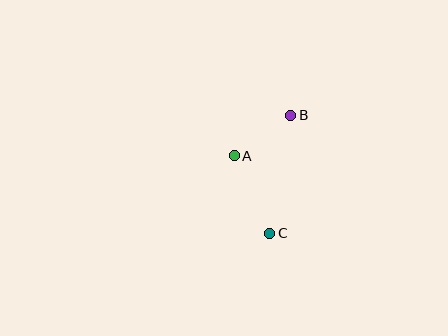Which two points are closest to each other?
Points A and B are closest to each other.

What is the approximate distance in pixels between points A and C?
The distance between A and C is approximately 86 pixels.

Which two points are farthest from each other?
Points B and C are farthest from each other.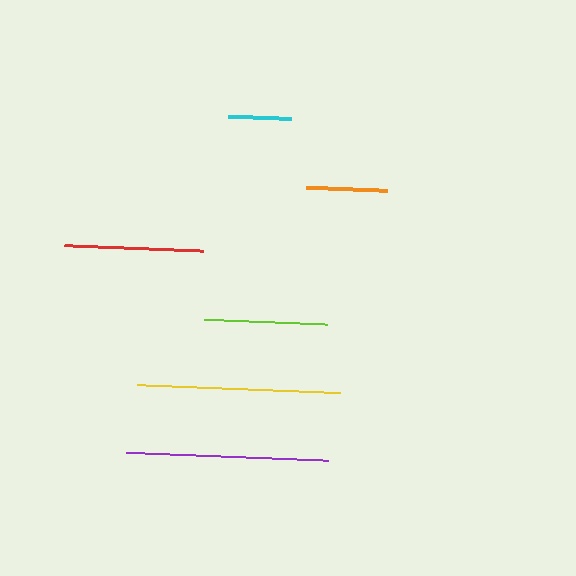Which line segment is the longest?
The yellow line is the longest at approximately 203 pixels.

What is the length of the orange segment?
The orange segment is approximately 81 pixels long.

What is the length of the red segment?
The red segment is approximately 139 pixels long.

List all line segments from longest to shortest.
From longest to shortest: yellow, purple, red, lime, orange, cyan.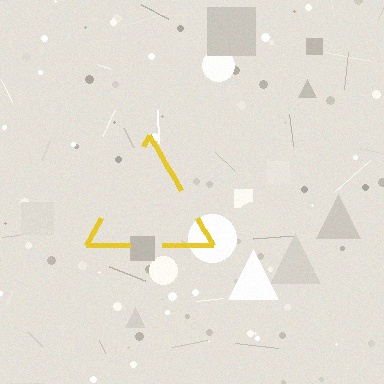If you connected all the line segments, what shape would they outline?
They would outline a triangle.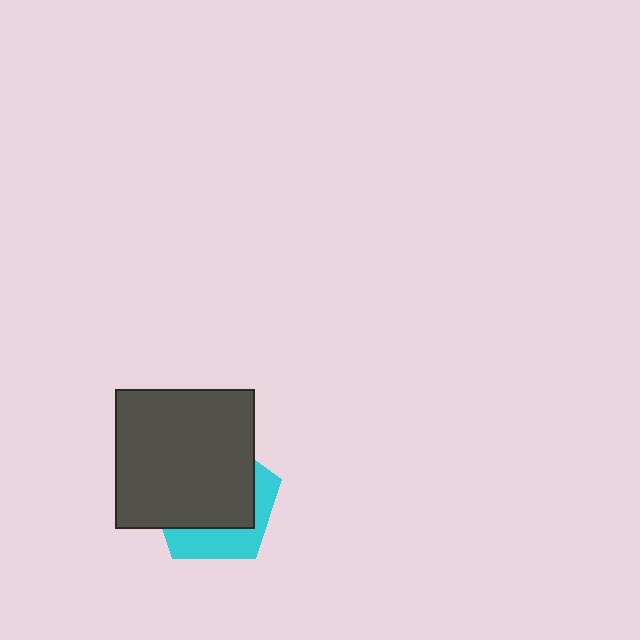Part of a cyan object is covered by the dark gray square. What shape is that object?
It is a pentagon.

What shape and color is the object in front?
The object in front is a dark gray square.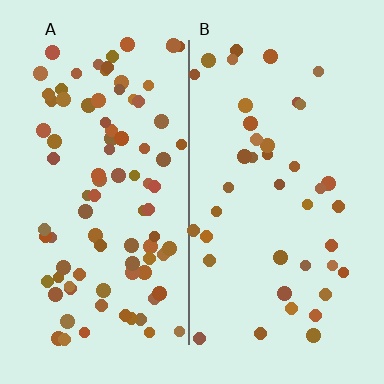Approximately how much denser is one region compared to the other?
Approximately 2.2× — region A over region B.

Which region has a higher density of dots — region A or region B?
A (the left).